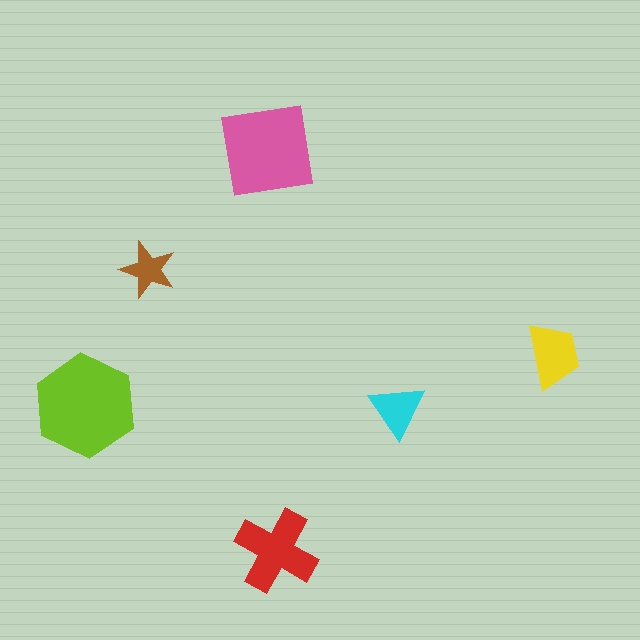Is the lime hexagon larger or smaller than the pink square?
Larger.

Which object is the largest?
The lime hexagon.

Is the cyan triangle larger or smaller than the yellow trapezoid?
Smaller.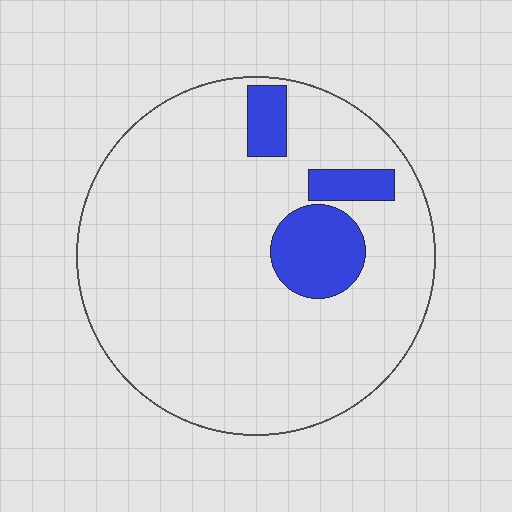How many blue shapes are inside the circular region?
3.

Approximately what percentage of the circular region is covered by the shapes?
Approximately 15%.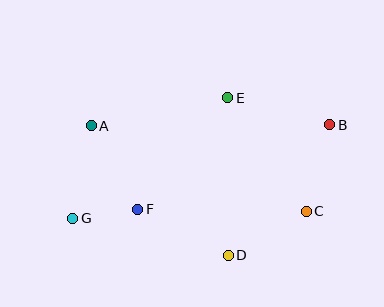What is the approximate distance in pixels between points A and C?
The distance between A and C is approximately 231 pixels.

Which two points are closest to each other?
Points F and G are closest to each other.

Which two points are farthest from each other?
Points B and G are farthest from each other.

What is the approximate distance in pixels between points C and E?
The distance between C and E is approximately 138 pixels.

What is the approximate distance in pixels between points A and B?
The distance between A and B is approximately 238 pixels.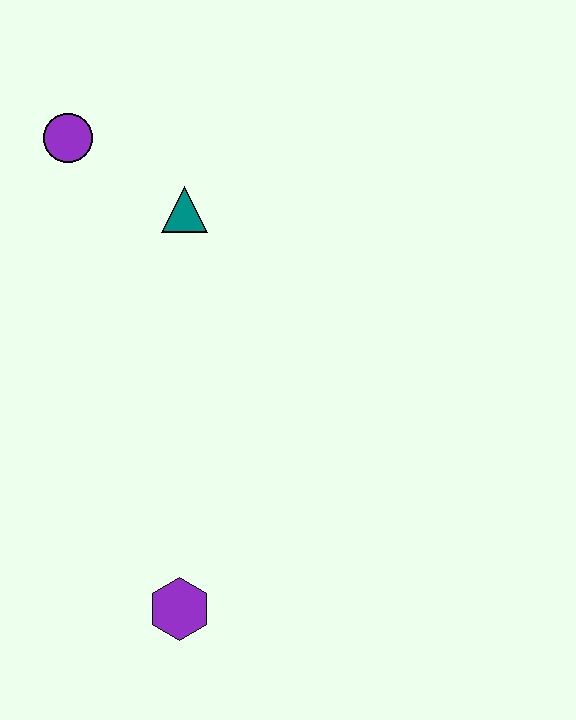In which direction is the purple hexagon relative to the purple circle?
The purple hexagon is below the purple circle.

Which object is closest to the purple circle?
The teal triangle is closest to the purple circle.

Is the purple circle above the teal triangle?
Yes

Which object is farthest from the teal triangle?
The purple hexagon is farthest from the teal triangle.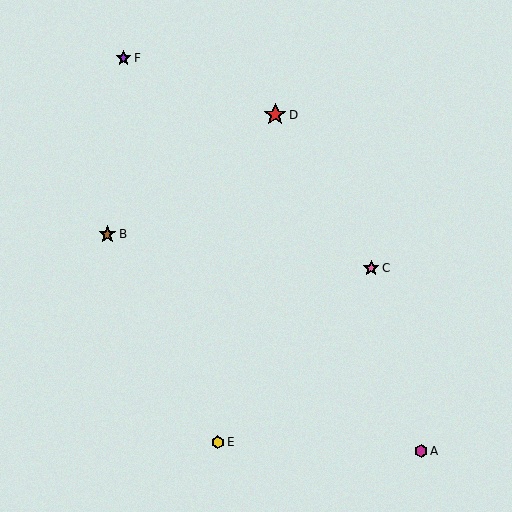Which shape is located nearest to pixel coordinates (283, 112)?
The red star (labeled D) at (275, 115) is nearest to that location.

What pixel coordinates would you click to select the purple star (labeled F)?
Click at (124, 58) to select the purple star F.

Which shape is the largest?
The red star (labeled D) is the largest.